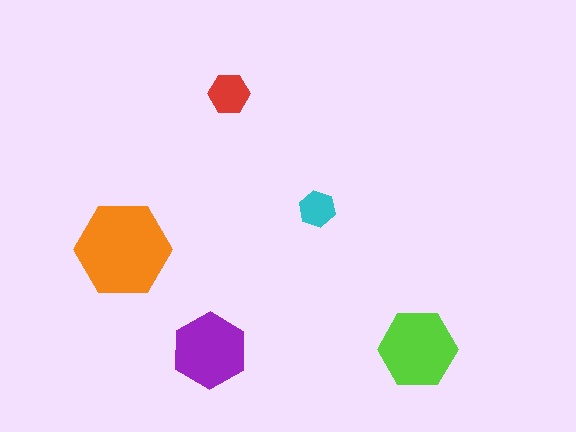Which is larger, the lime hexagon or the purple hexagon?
The lime one.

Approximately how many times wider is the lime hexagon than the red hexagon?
About 2 times wider.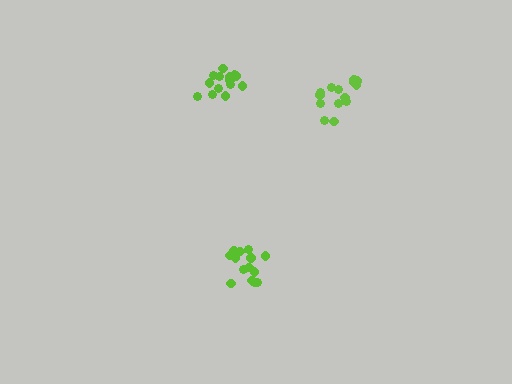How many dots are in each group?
Group 1: 14 dots, Group 2: 15 dots, Group 3: 14 dots (43 total).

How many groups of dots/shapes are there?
There are 3 groups.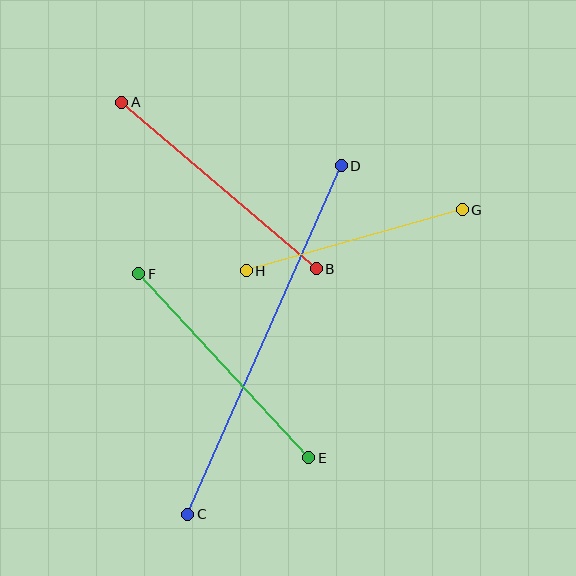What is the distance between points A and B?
The distance is approximately 256 pixels.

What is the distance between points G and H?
The distance is approximately 224 pixels.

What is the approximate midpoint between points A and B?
The midpoint is at approximately (219, 185) pixels.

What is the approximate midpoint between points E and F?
The midpoint is at approximately (224, 366) pixels.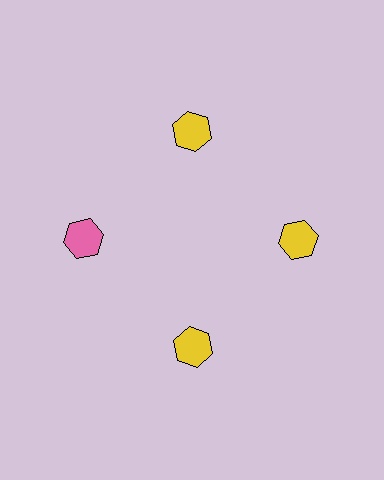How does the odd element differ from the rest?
It has a different color: pink instead of yellow.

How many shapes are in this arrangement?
There are 4 shapes arranged in a ring pattern.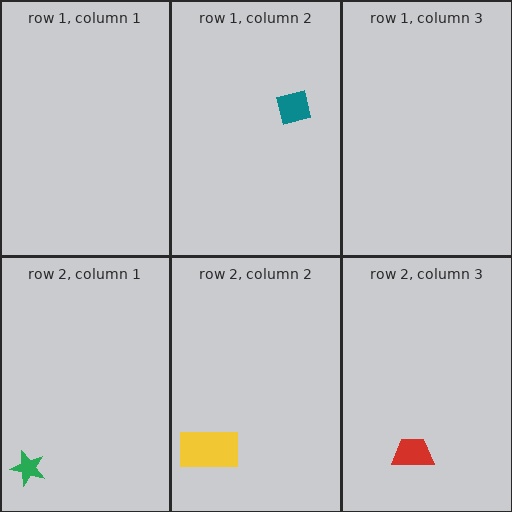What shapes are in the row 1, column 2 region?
The teal square.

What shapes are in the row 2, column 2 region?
The yellow rectangle.